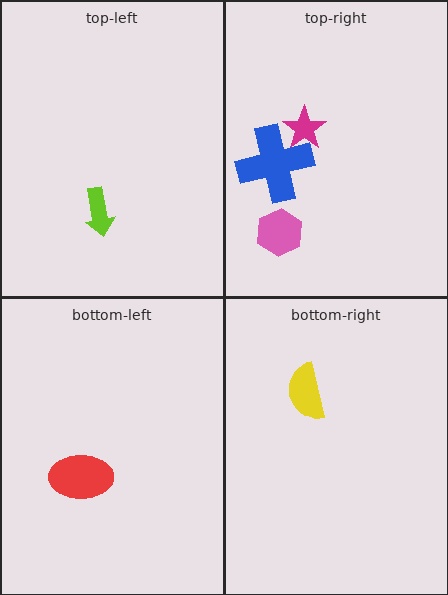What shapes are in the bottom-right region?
The yellow semicircle.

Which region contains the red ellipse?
The bottom-left region.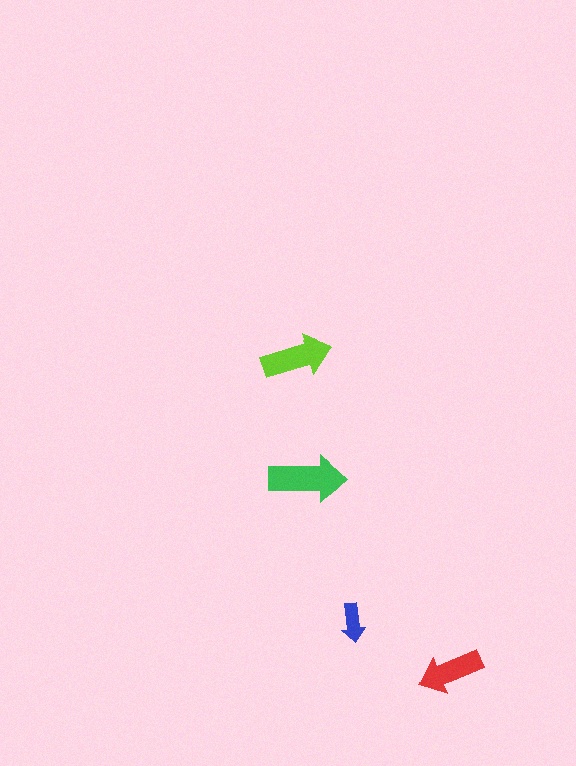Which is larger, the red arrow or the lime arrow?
The lime one.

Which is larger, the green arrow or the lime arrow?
The green one.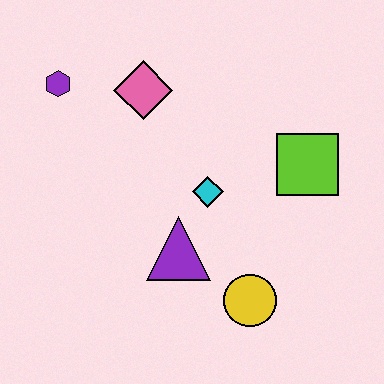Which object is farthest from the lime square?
The purple hexagon is farthest from the lime square.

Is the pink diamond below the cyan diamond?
No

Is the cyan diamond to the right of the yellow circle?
No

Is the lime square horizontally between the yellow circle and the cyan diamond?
No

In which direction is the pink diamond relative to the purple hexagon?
The pink diamond is to the right of the purple hexagon.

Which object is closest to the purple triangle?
The cyan diamond is closest to the purple triangle.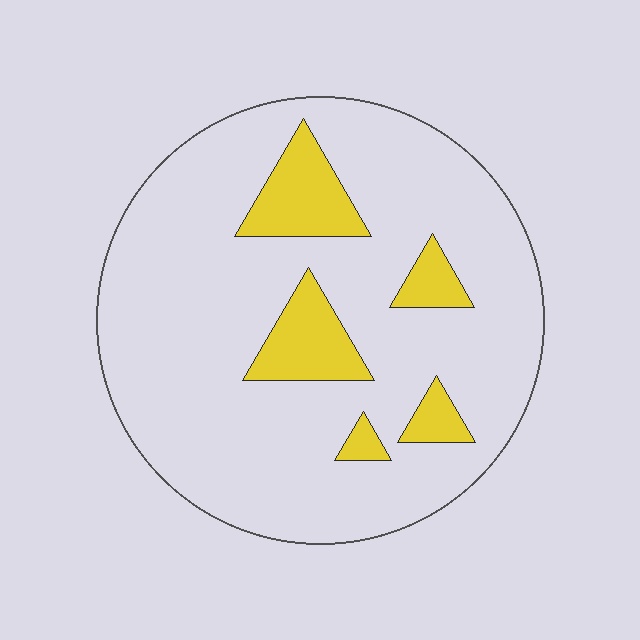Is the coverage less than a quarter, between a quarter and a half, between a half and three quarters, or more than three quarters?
Less than a quarter.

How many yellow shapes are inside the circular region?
5.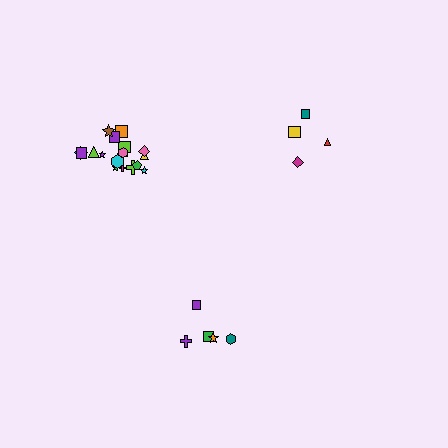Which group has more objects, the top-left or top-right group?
The top-left group.